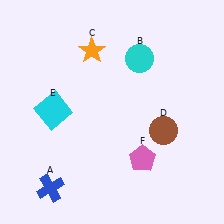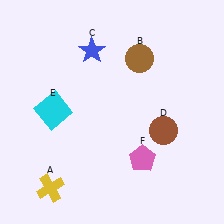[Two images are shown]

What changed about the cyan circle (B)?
In Image 1, B is cyan. In Image 2, it changed to brown.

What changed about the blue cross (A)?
In Image 1, A is blue. In Image 2, it changed to yellow.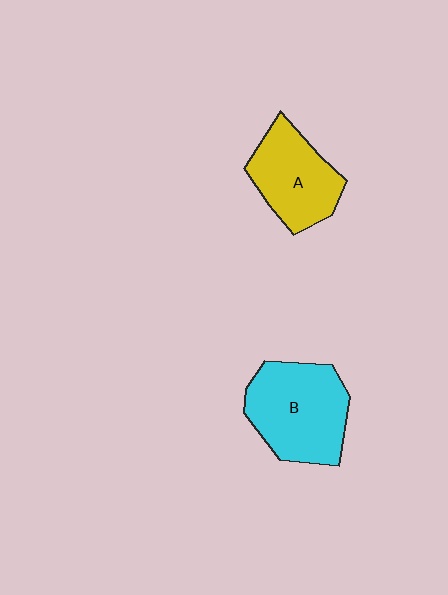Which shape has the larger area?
Shape B (cyan).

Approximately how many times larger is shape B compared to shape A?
Approximately 1.3 times.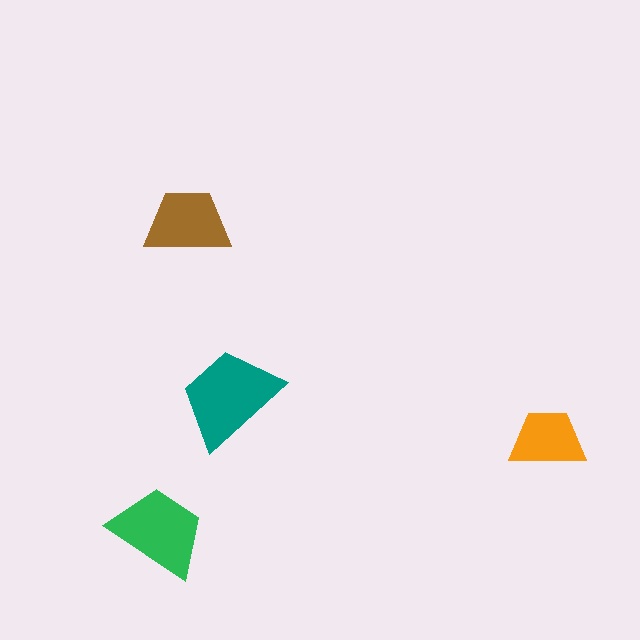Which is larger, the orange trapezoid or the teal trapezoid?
The teal one.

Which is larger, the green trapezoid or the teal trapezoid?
The teal one.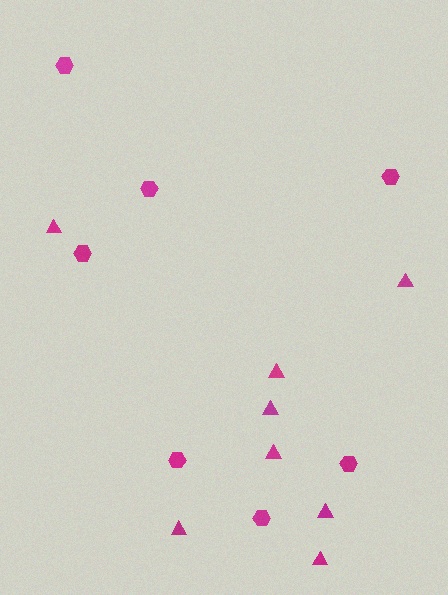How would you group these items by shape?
There are 2 groups: one group of triangles (8) and one group of hexagons (7).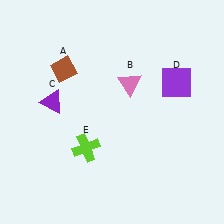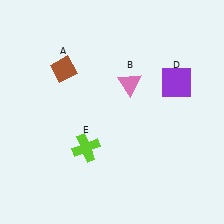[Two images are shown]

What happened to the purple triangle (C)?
The purple triangle (C) was removed in Image 2. It was in the top-left area of Image 1.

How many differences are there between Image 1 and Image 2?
There is 1 difference between the two images.